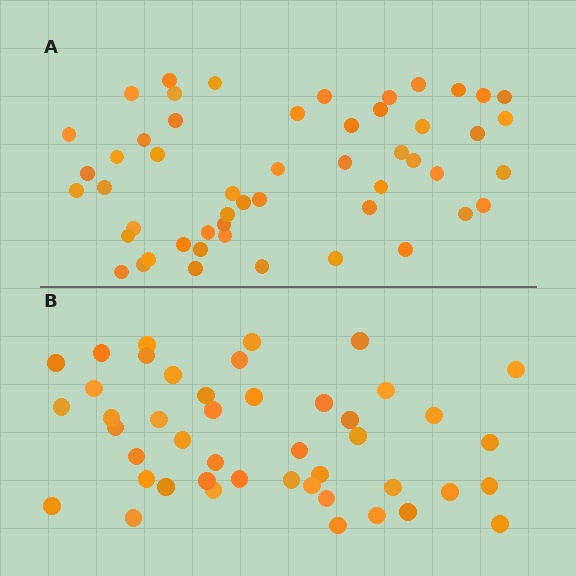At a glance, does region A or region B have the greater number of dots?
Region A (the top region) has more dots.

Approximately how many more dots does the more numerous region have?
Region A has roughly 8 or so more dots than region B.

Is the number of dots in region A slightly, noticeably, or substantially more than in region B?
Region A has only slightly more — the two regions are fairly close. The ratio is roughly 1.2 to 1.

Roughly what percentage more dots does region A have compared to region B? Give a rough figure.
About 15% more.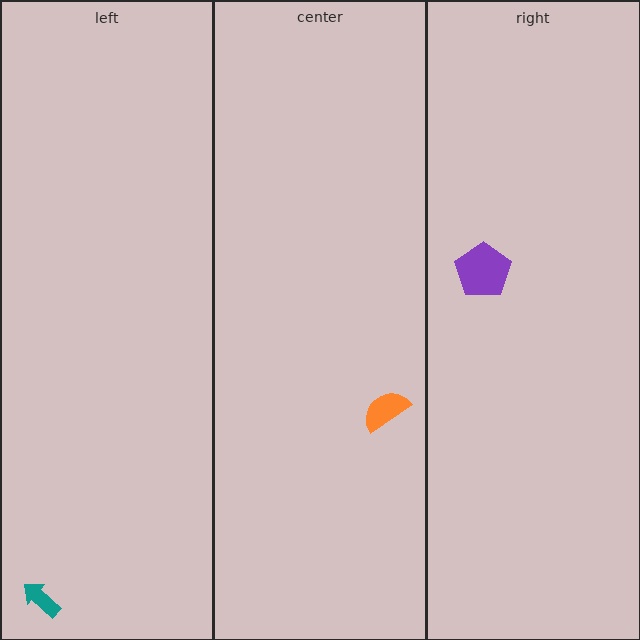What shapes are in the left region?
The teal arrow.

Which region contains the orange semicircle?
The center region.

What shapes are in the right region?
The purple pentagon.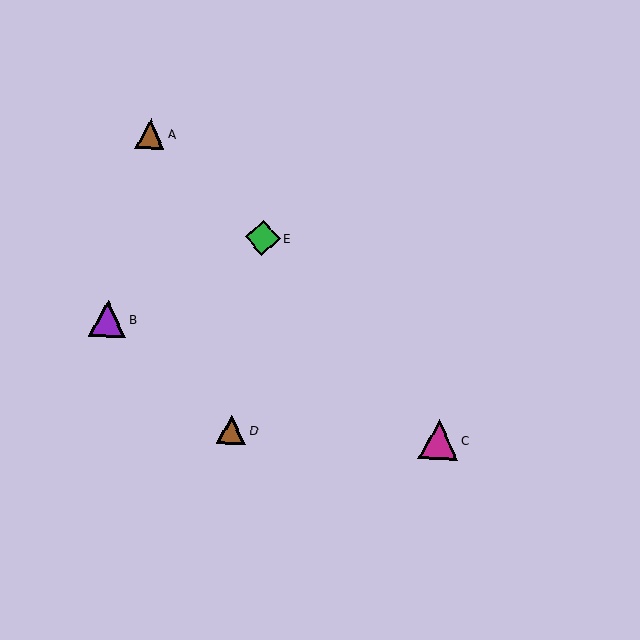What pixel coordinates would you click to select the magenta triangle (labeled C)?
Click at (439, 440) to select the magenta triangle C.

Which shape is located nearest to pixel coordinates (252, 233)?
The green diamond (labeled E) at (263, 238) is nearest to that location.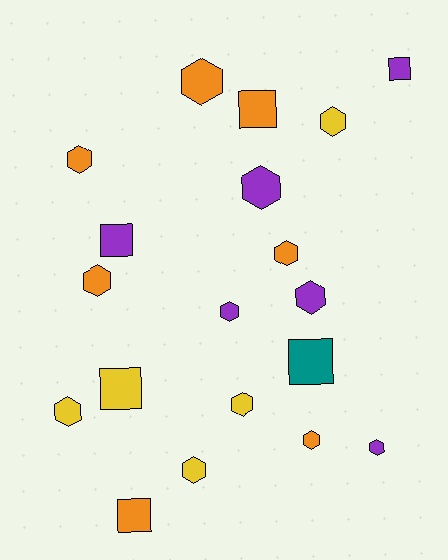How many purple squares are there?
There are 2 purple squares.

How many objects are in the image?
There are 19 objects.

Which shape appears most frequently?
Hexagon, with 13 objects.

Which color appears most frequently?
Orange, with 7 objects.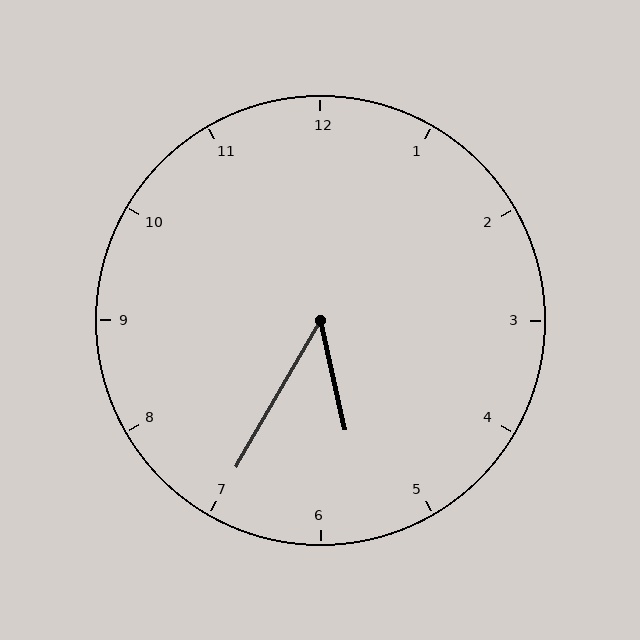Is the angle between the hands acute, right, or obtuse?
It is acute.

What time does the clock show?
5:35.